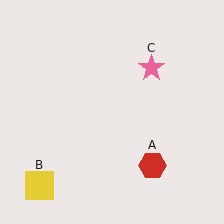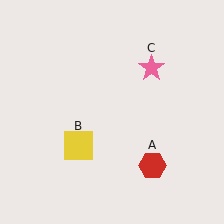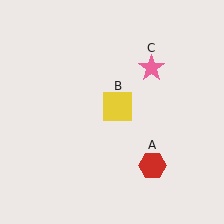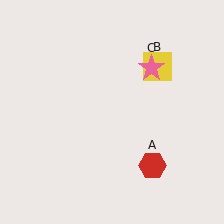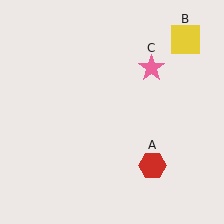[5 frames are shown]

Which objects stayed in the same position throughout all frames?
Red hexagon (object A) and pink star (object C) remained stationary.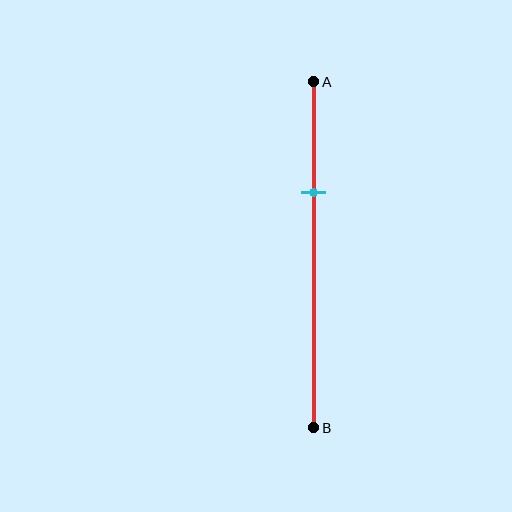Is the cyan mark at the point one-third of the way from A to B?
Yes, the mark is approximately at the one-third point.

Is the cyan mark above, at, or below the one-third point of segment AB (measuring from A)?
The cyan mark is approximately at the one-third point of segment AB.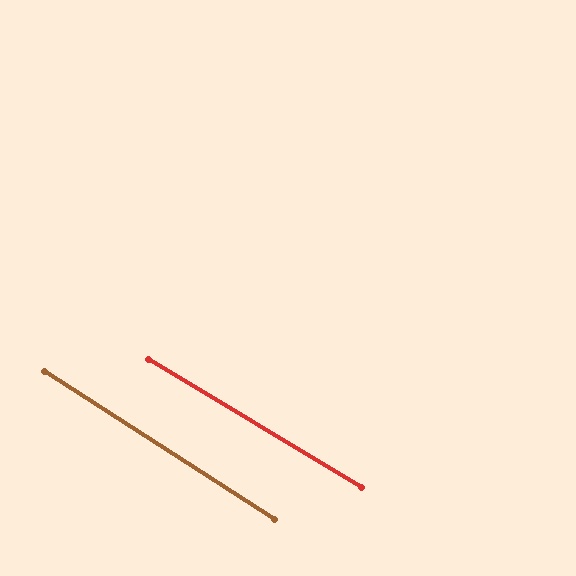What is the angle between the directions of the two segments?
Approximately 2 degrees.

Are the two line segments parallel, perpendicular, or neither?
Parallel — their directions differ by only 1.7°.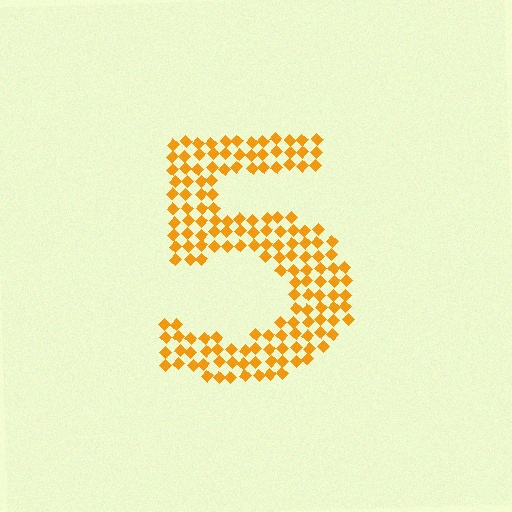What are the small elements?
The small elements are diamonds.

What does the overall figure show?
The overall figure shows the digit 5.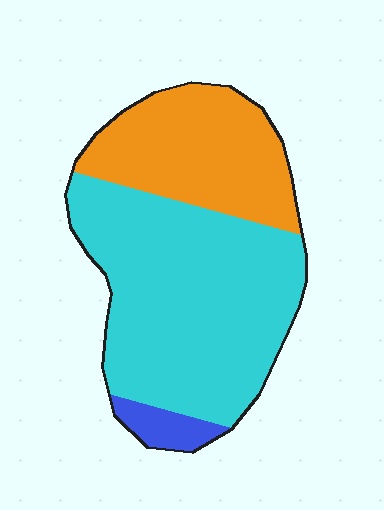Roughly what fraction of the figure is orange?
Orange takes up between a quarter and a half of the figure.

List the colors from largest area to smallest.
From largest to smallest: cyan, orange, blue.